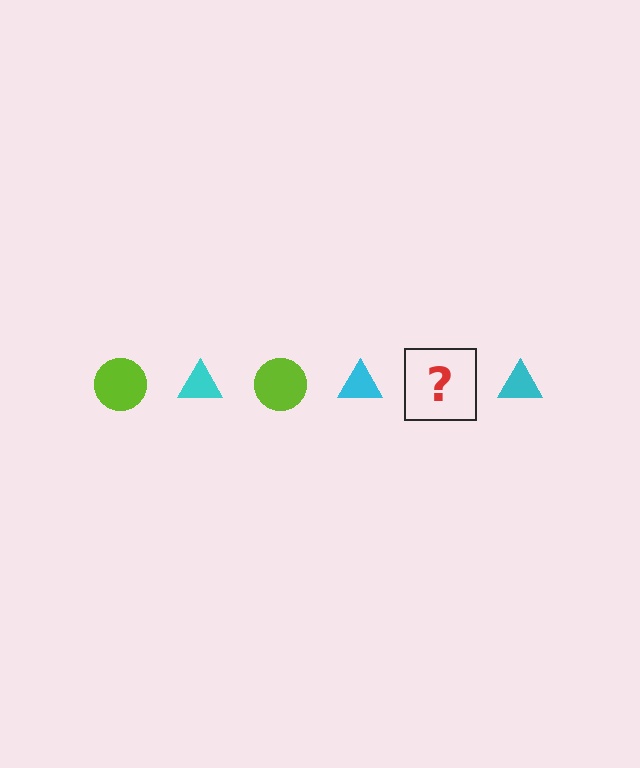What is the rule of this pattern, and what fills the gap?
The rule is that the pattern alternates between lime circle and cyan triangle. The gap should be filled with a lime circle.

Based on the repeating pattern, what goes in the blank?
The blank should be a lime circle.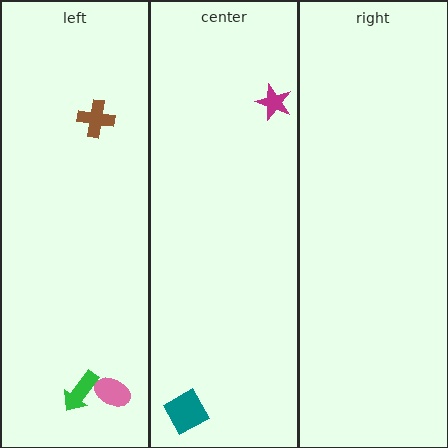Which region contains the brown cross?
The left region.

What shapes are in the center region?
The teal diamond, the magenta star.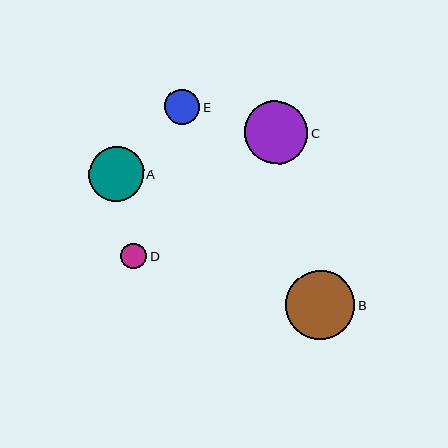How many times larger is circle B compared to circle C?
Circle B is approximately 1.1 times the size of circle C.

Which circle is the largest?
Circle B is the largest with a size of approximately 70 pixels.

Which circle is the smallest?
Circle D is the smallest with a size of approximately 26 pixels.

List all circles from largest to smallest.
From largest to smallest: B, C, A, E, D.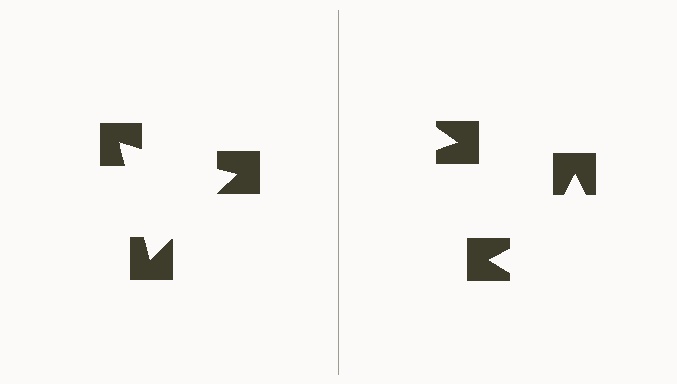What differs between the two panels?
The notched squares are positioned identically on both sides; only the wedge orientations differ. On the left they align to a triangle; on the right they are misaligned.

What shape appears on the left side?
An illusory triangle.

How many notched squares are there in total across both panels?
6 — 3 on each side.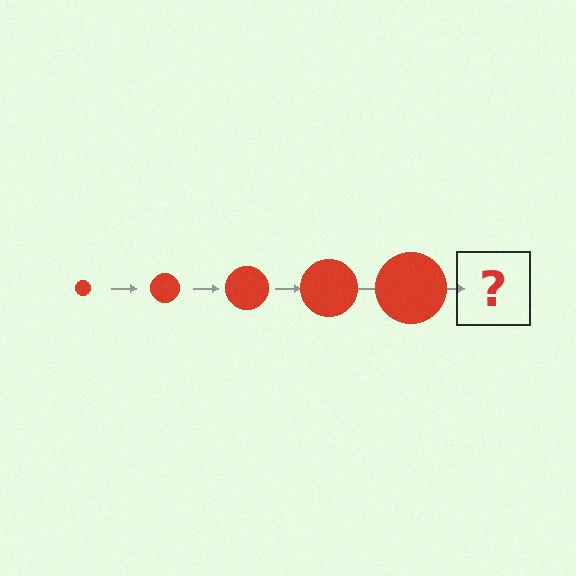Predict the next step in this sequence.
The next step is a red circle, larger than the previous one.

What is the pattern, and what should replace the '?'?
The pattern is that the circle gets progressively larger each step. The '?' should be a red circle, larger than the previous one.